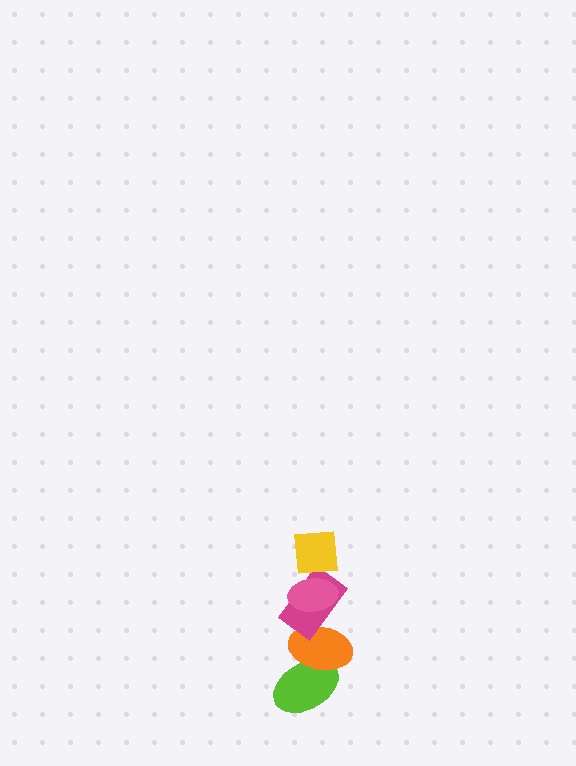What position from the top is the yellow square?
The yellow square is 1st from the top.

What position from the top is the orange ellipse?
The orange ellipse is 4th from the top.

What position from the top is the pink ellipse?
The pink ellipse is 2nd from the top.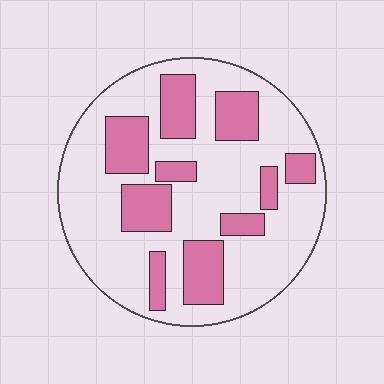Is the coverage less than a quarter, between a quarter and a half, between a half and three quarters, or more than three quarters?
Between a quarter and a half.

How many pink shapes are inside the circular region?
10.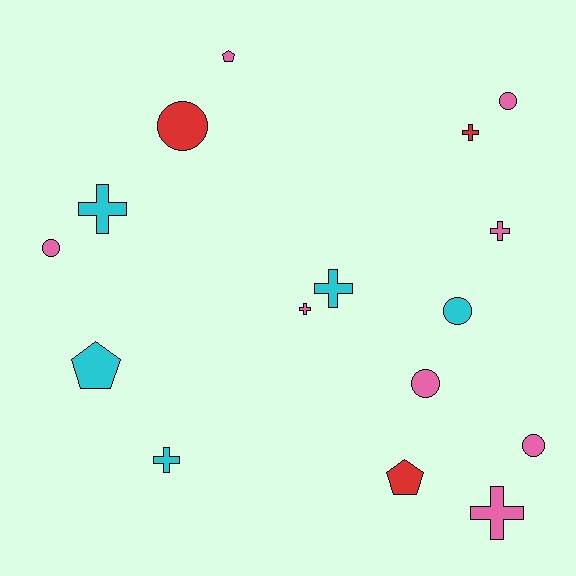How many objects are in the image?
There are 16 objects.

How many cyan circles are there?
There is 1 cyan circle.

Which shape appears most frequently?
Cross, with 7 objects.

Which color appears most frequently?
Pink, with 8 objects.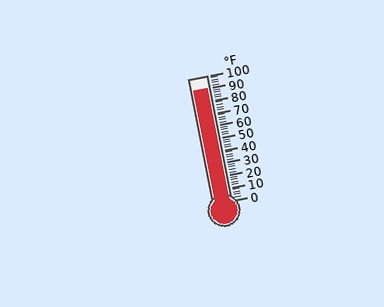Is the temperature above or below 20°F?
The temperature is above 20°F.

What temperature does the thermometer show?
The thermometer shows approximately 90°F.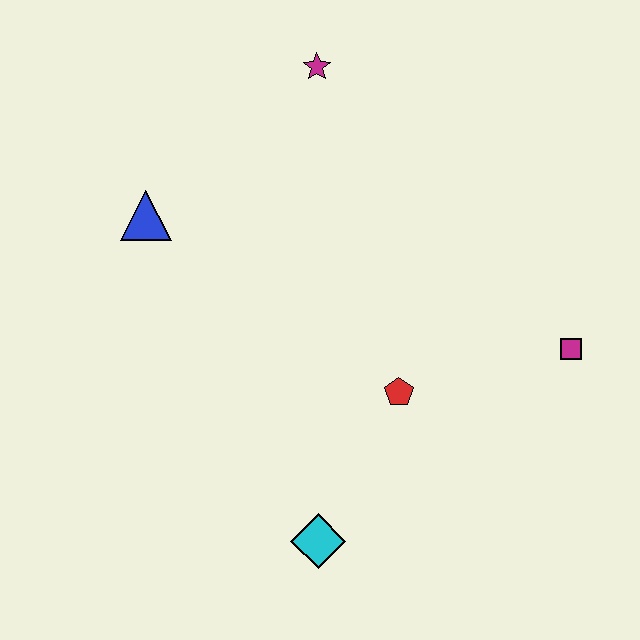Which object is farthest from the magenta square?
The blue triangle is farthest from the magenta square.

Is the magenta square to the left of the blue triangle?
No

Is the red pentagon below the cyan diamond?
No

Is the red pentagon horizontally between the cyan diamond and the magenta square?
Yes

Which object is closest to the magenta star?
The blue triangle is closest to the magenta star.